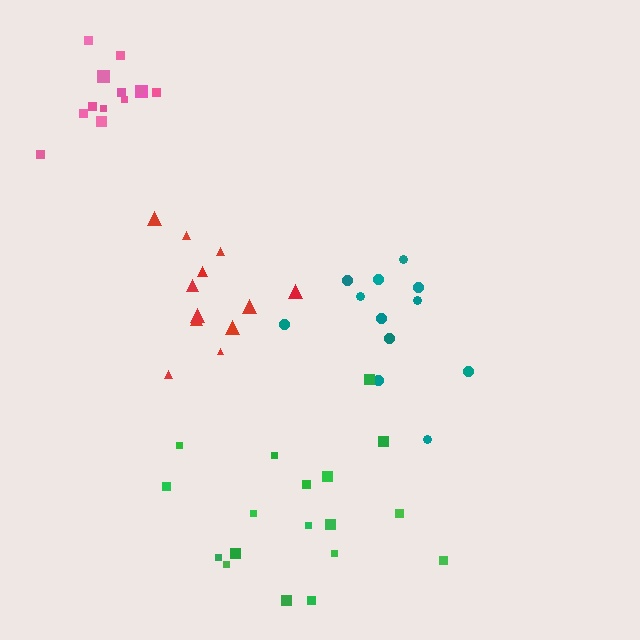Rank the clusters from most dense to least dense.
pink, teal, red, green.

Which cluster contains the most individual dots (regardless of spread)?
Green (18).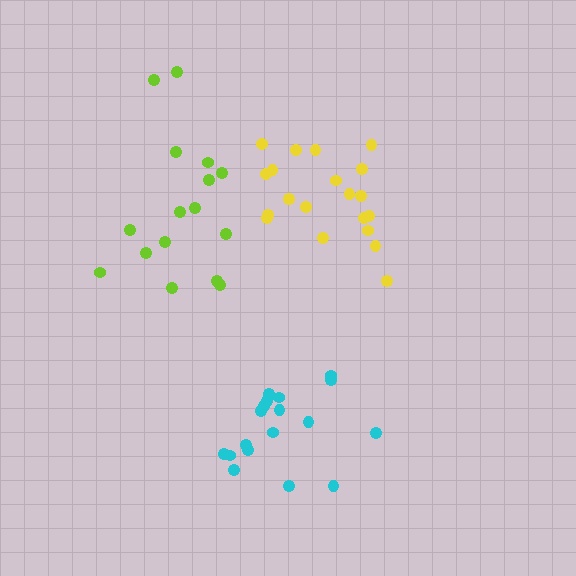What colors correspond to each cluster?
The clusters are colored: lime, yellow, cyan.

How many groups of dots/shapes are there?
There are 3 groups.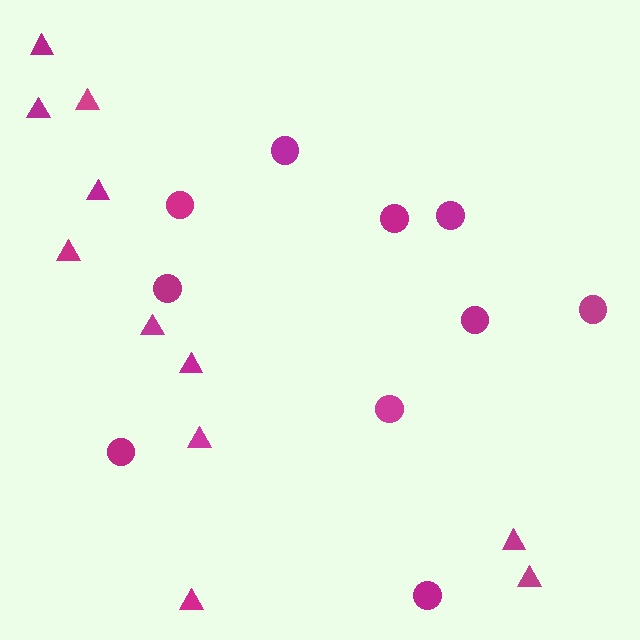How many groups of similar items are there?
There are 2 groups: one group of triangles (11) and one group of circles (10).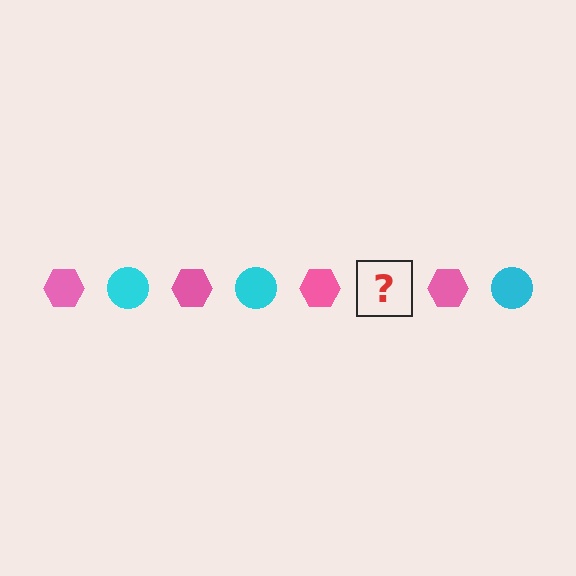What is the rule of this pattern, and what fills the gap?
The rule is that the pattern alternates between pink hexagon and cyan circle. The gap should be filled with a cyan circle.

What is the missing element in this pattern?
The missing element is a cyan circle.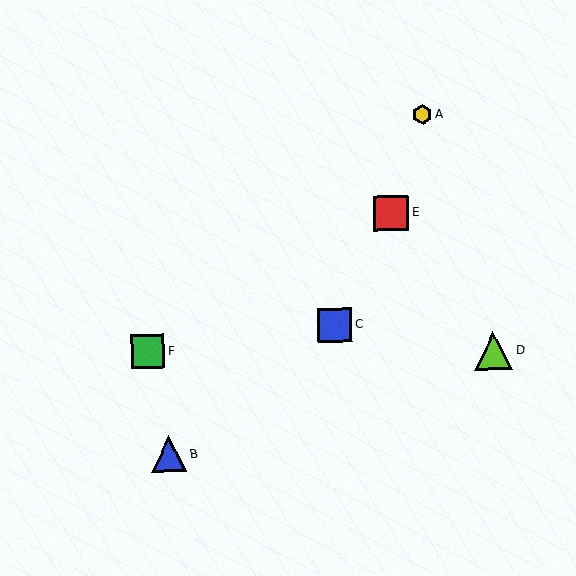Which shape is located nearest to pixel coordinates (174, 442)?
The blue triangle (labeled B) at (169, 454) is nearest to that location.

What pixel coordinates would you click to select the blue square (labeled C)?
Click at (335, 325) to select the blue square C.